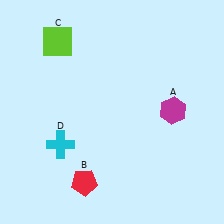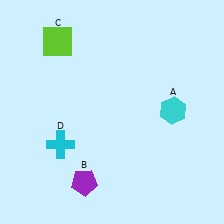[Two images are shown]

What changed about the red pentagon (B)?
In Image 1, B is red. In Image 2, it changed to purple.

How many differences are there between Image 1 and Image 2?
There are 2 differences between the two images.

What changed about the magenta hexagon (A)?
In Image 1, A is magenta. In Image 2, it changed to cyan.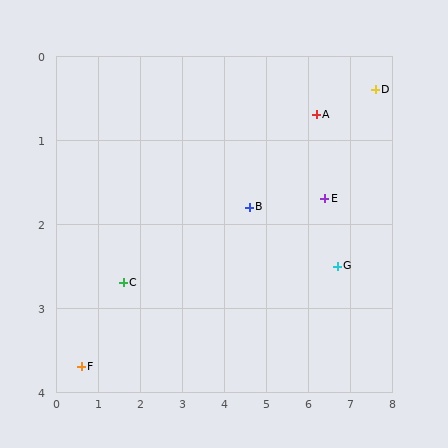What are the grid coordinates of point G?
Point G is at approximately (6.7, 2.5).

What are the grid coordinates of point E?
Point E is at approximately (6.4, 1.7).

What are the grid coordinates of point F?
Point F is at approximately (0.6, 3.7).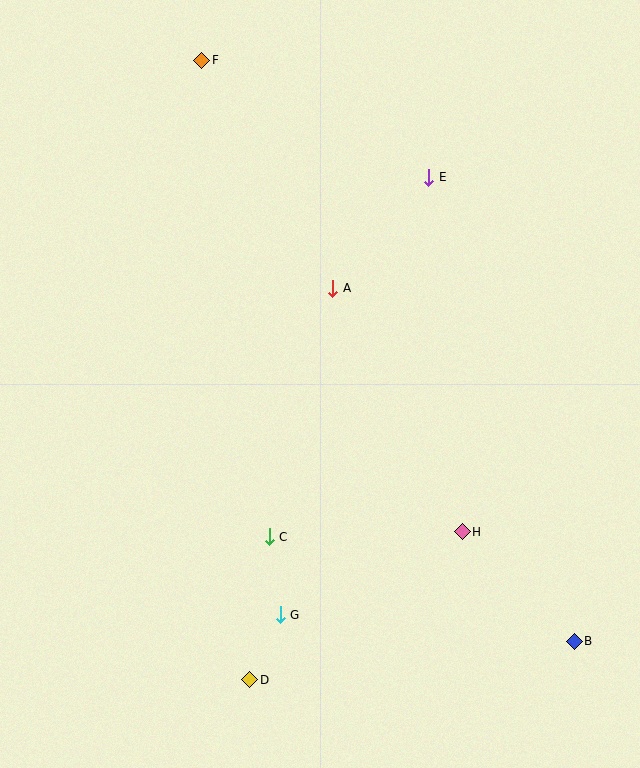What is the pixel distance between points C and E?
The distance between C and E is 393 pixels.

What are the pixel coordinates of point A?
Point A is at (333, 288).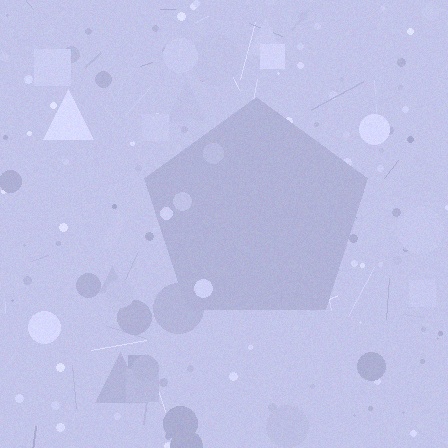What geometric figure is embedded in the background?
A pentagon is embedded in the background.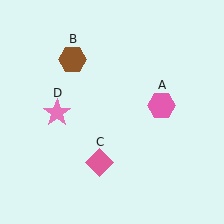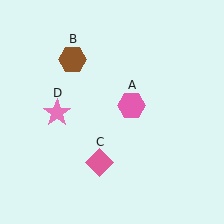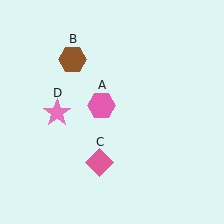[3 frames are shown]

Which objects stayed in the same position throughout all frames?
Brown hexagon (object B) and pink diamond (object C) and pink star (object D) remained stationary.